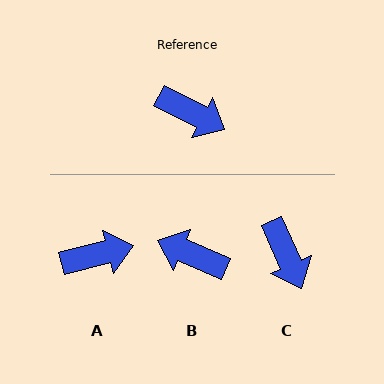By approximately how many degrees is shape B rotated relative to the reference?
Approximately 175 degrees clockwise.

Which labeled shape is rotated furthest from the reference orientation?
B, about 175 degrees away.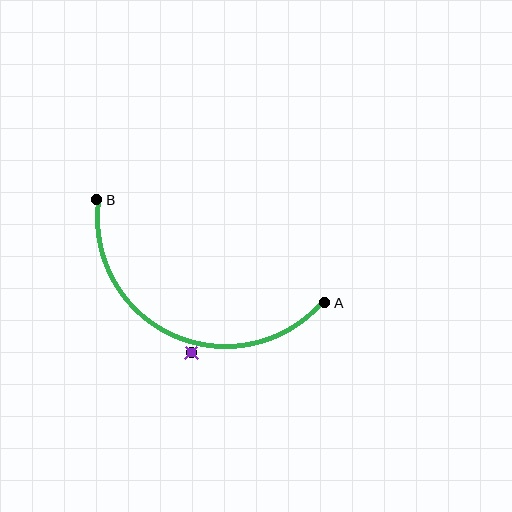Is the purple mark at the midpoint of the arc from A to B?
No — the purple mark does not lie on the arc at all. It sits slightly outside the curve.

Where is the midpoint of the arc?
The arc midpoint is the point on the curve farthest from the straight line joining A and B. It sits below that line.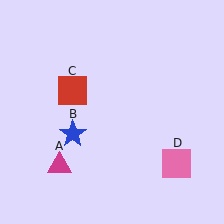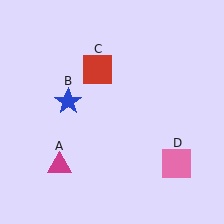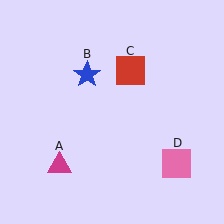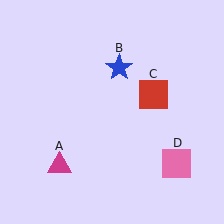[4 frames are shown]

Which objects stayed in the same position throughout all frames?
Magenta triangle (object A) and pink square (object D) remained stationary.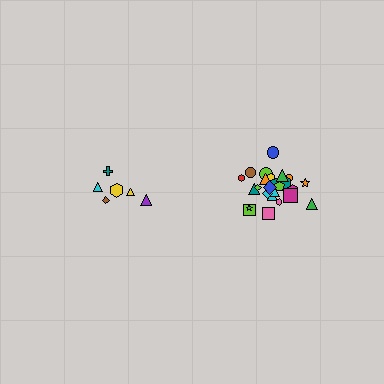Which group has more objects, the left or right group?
The right group.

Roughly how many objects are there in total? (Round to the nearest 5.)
Roughly 30 objects in total.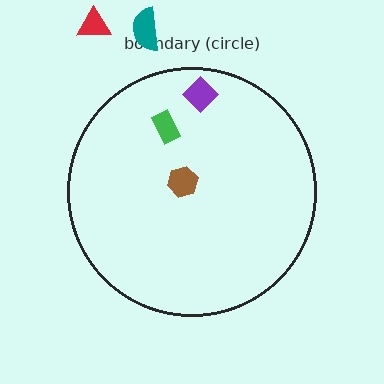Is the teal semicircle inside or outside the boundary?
Outside.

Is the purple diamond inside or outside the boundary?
Inside.